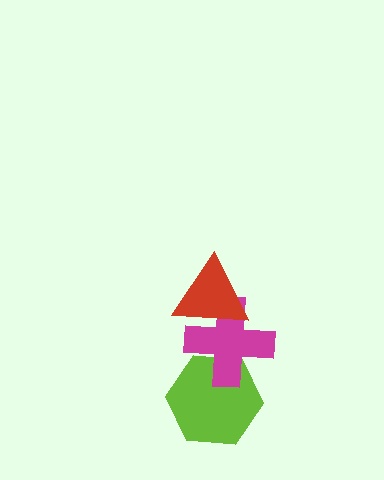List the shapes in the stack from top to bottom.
From top to bottom: the red triangle, the magenta cross, the lime hexagon.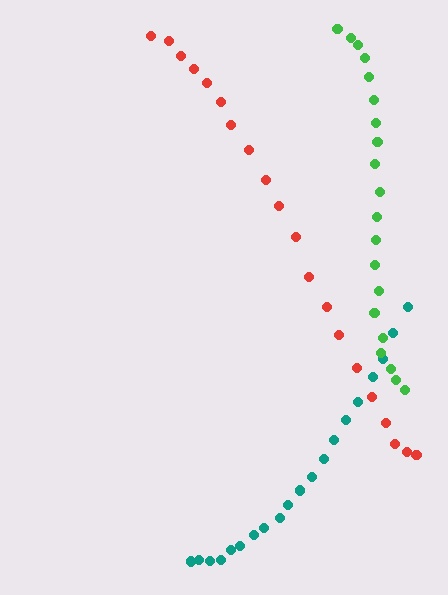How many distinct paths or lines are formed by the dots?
There are 3 distinct paths.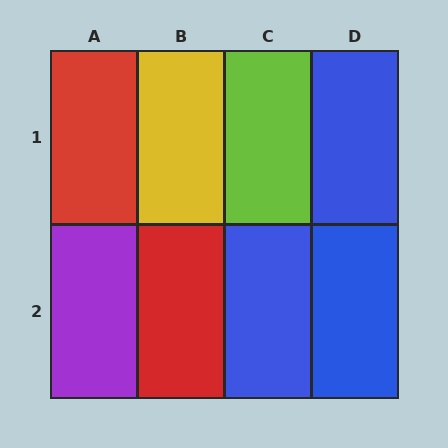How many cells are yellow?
1 cell is yellow.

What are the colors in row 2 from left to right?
Purple, red, blue, blue.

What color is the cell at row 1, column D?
Blue.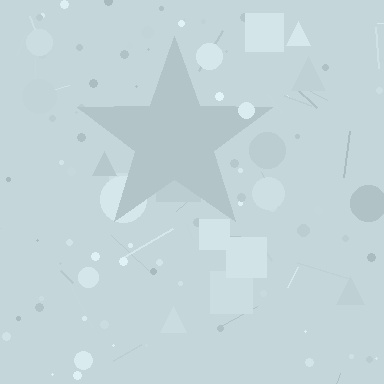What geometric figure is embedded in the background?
A star is embedded in the background.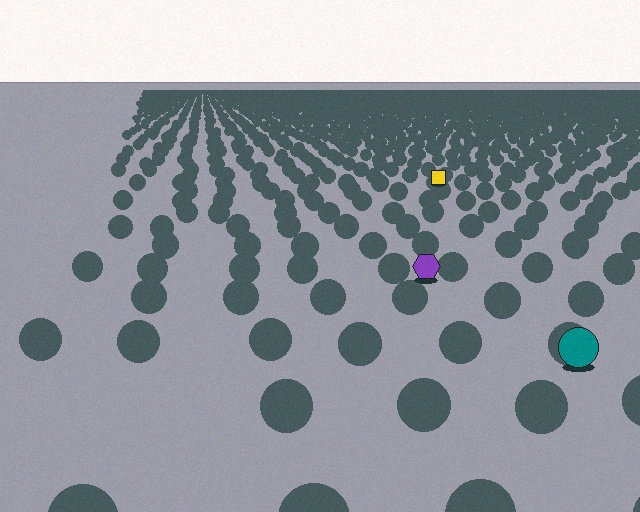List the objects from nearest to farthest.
From nearest to farthest: the teal circle, the purple hexagon, the yellow square.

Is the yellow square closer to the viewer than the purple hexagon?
No. The purple hexagon is closer — you can tell from the texture gradient: the ground texture is coarser near it.